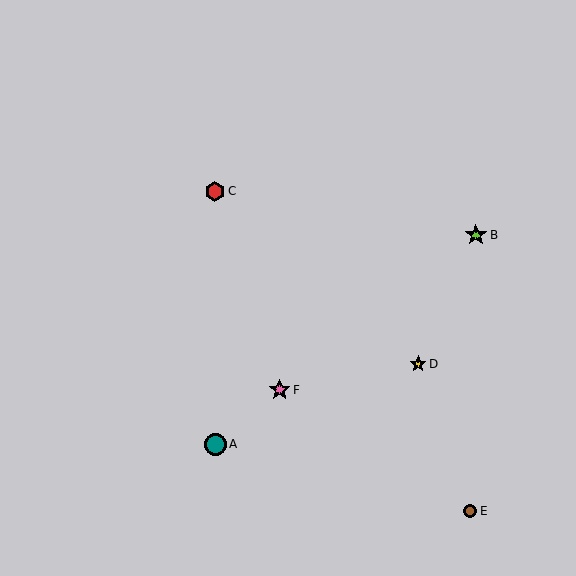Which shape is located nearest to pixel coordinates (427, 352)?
The yellow star (labeled D) at (418, 364) is nearest to that location.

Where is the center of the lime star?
The center of the lime star is at (476, 235).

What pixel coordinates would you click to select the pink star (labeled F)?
Click at (280, 390) to select the pink star F.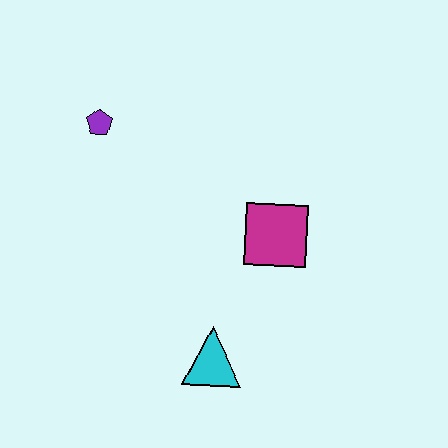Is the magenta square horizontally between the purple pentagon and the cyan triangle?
No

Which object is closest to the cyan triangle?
The magenta square is closest to the cyan triangle.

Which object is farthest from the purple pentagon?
The cyan triangle is farthest from the purple pentagon.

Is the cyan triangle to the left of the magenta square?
Yes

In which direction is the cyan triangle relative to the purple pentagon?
The cyan triangle is below the purple pentagon.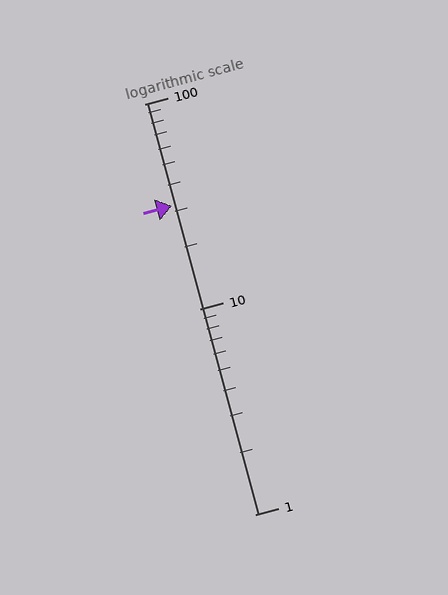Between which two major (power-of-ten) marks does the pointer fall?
The pointer is between 10 and 100.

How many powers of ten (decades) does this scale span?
The scale spans 2 decades, from 1 to 100.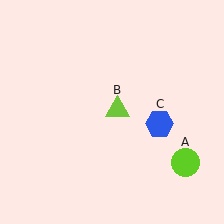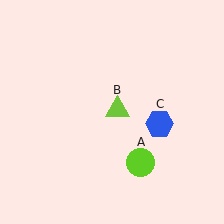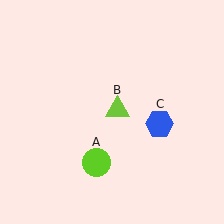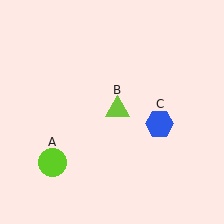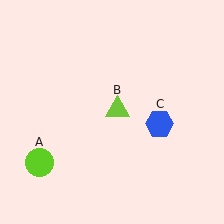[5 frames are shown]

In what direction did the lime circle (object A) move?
The lime circle (object A) moved left.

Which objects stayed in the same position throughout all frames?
Lime triangle (object B) and blue hexagon (object C) remained stationary.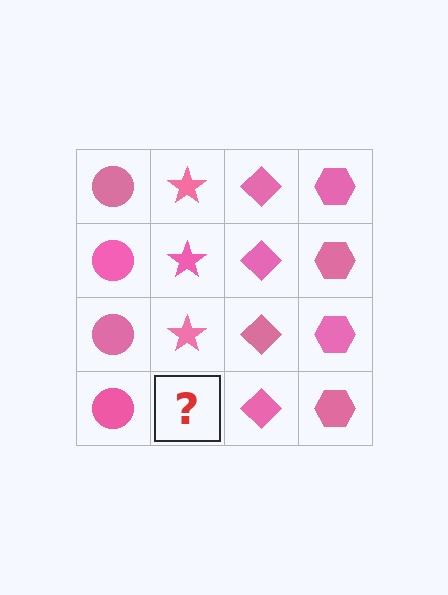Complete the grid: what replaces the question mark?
The question mark should be replaced with a pink star.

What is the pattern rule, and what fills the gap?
The rule is that each column has a consistent shape. The gap should be filled with a pink star.